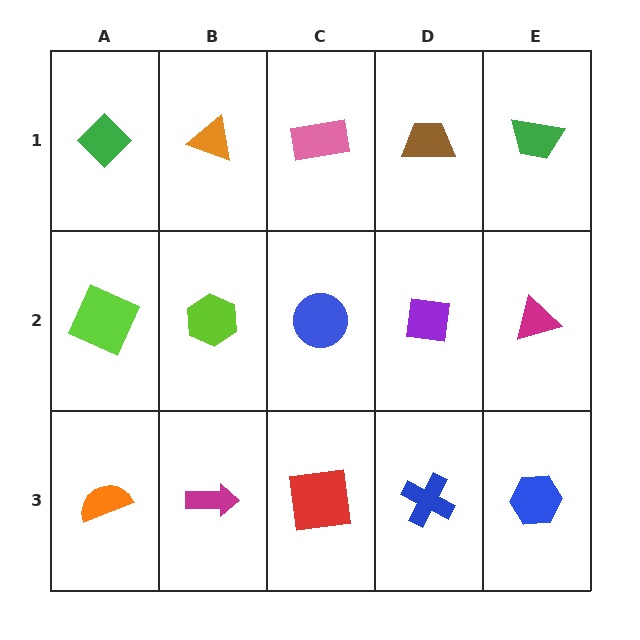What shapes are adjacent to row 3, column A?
A lime square (row 2, column A), a magenta arrow (row 3, column B).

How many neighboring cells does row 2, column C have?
4.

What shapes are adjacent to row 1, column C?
A blue circle (row 2, column C), an orange triangle (row 1, column B), a brown trapezoid (row 1, column D).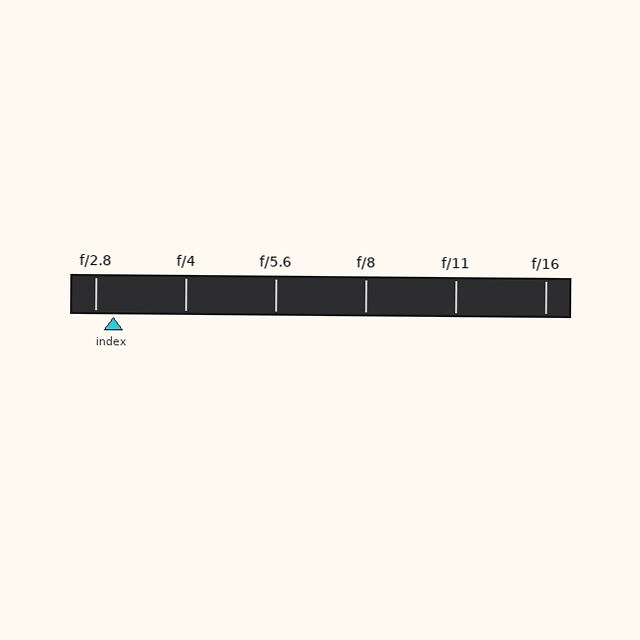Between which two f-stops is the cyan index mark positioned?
The index mark is between f/2.8 and f/4.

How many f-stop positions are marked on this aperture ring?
There are 6 f-stop positions marked.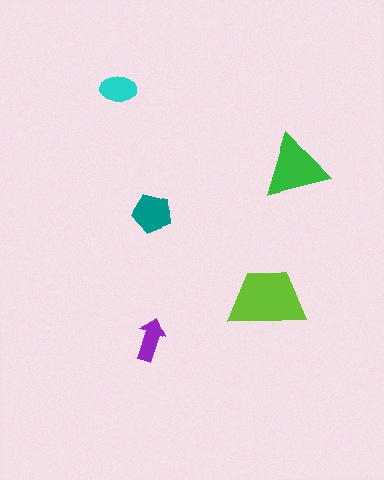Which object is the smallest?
The purple arrow.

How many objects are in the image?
There are 5 objects in the image.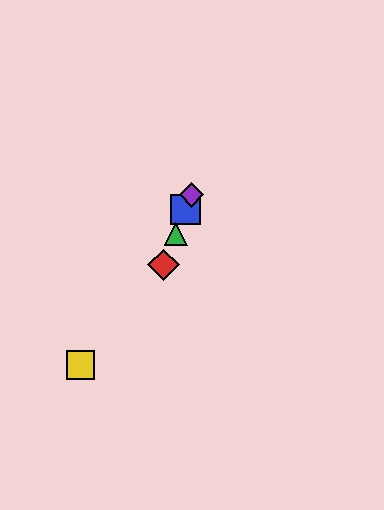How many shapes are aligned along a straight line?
4 shapes (the red diamond, the blue square, the green triangle, the purple diamond) are aligned along a straight line.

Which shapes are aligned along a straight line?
The red diamond, the blue square, the green triangle, the purple diamond are aligned along a straight line.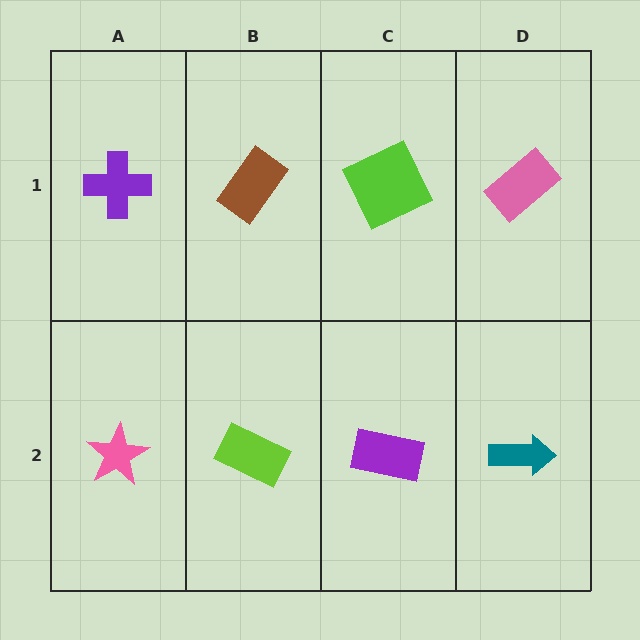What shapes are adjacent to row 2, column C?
A lime square (row 1, column C), a lime rectangle (row 2, column B), a teal arrow (row 2, column D).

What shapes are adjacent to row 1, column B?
A lime rectangle (row 2, column B), a purple cross (row 1, column A), a lime square (row 1, column C).